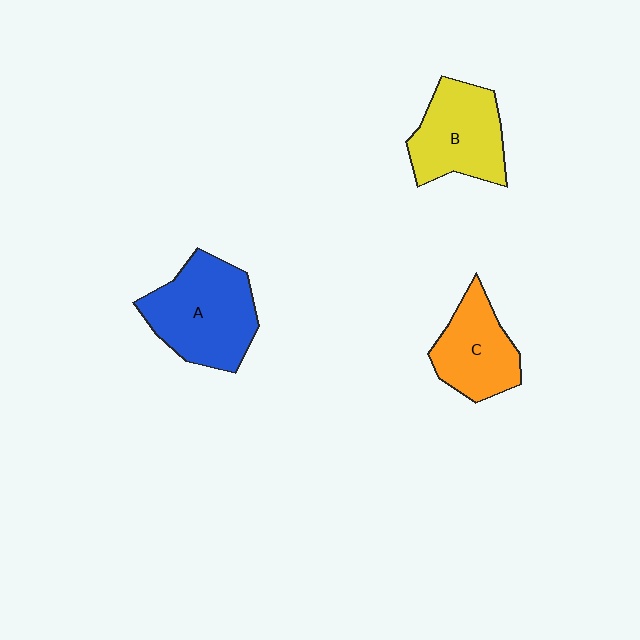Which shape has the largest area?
Shape A (blue).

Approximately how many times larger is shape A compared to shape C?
Approximately 1.4 times.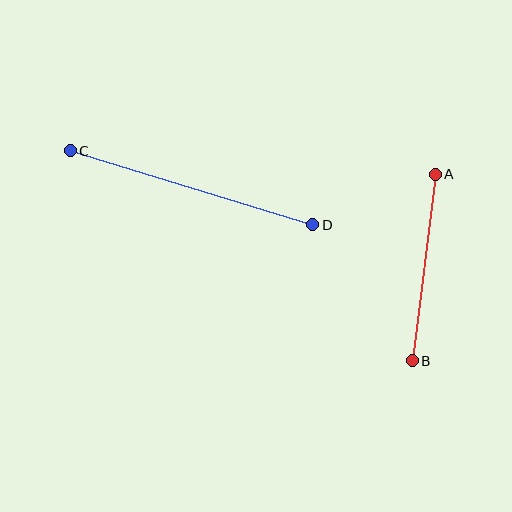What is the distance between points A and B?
The distance is approximately 188 pixels.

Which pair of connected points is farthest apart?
Points C and D are farthest apart.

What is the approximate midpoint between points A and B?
The midpoint is at approximately (424, 268) pixels.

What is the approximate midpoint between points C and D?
The midpoint is at approximately (191, 188) pixels.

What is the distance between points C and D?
The distance is approximately 254 pixels.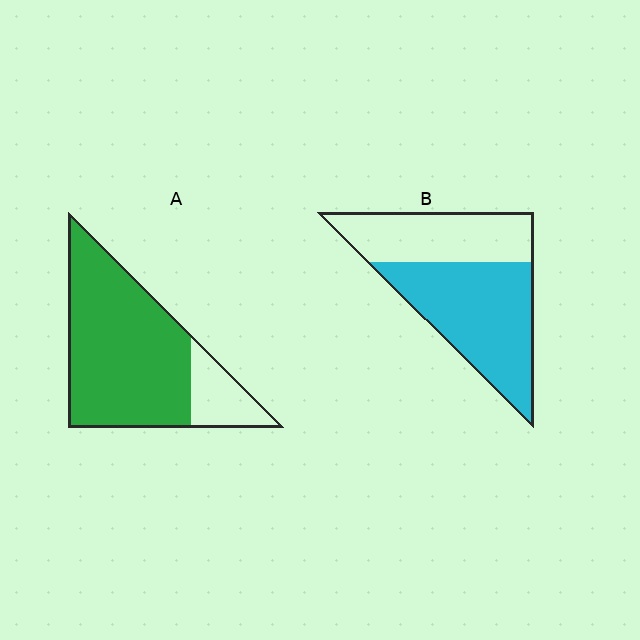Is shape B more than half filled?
Yes.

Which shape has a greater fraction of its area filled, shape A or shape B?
Shape A.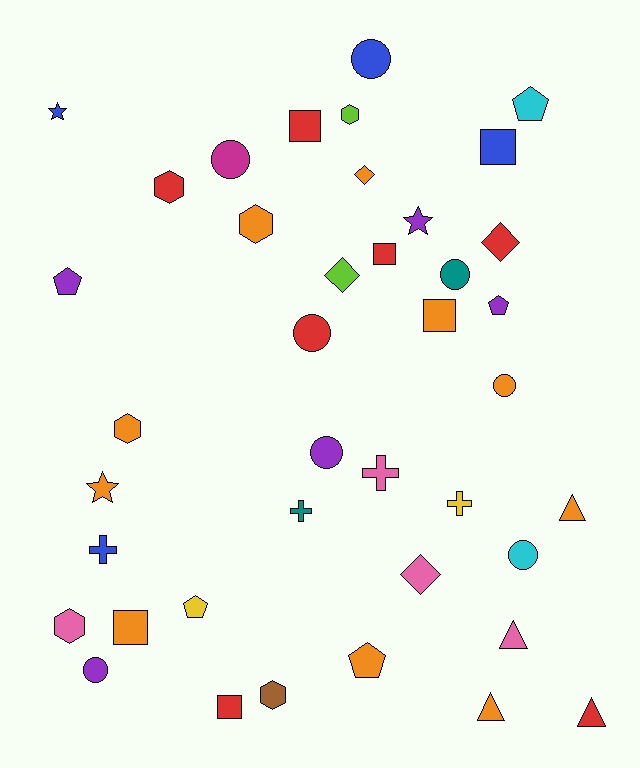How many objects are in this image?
There are 40 objects.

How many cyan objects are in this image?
There are 2 cyan objects.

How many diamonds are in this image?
There are 4 diamonds.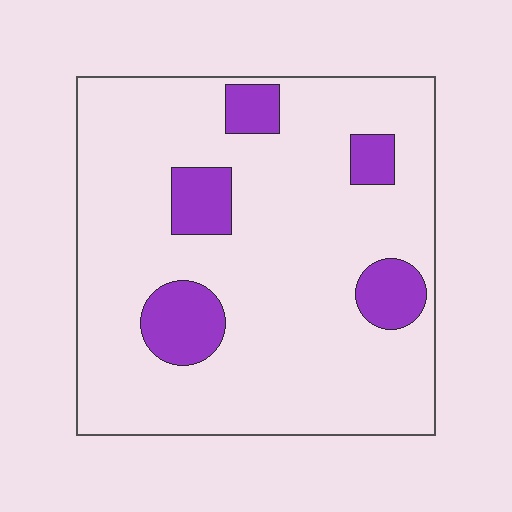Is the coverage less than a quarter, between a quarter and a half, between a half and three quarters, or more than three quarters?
Less than a quarter.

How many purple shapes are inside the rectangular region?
5.